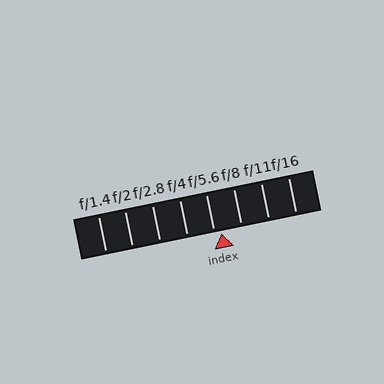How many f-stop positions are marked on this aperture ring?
There are 8 f-stop positions marked.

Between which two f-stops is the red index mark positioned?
The index mark is between f/5.6 and f/8.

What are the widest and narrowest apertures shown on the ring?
The widest aperture shown is f/1.4 and the narrowest is f/16.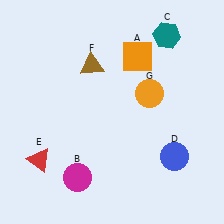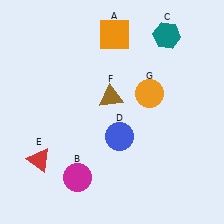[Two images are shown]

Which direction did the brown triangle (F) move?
The brown triangle (F) moved down.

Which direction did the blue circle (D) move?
The blue circle (D) moved left.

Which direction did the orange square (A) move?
The orange square (A) moved left.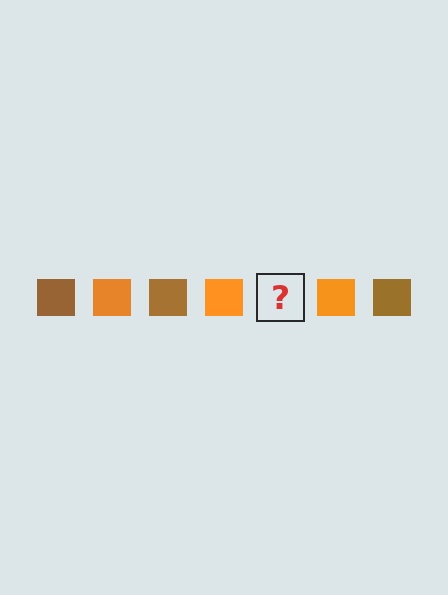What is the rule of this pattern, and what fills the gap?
The rule is that the pattern cycles through brown, orange squares. The gap should be filled with a brown square.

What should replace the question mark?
The question mark should be replaced with a brown square.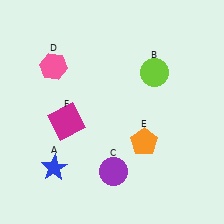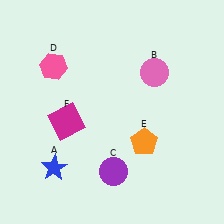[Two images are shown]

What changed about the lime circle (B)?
In Image 1, B is lime. In Image 2, it changed to pink.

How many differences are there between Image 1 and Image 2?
There is 1 difference between the two images.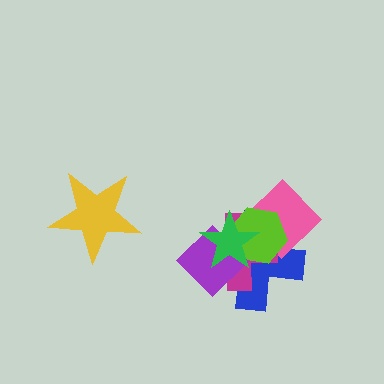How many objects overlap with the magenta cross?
5 objects overlap with the magenta cross.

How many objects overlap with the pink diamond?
3 objects overlap with the pink diamond.